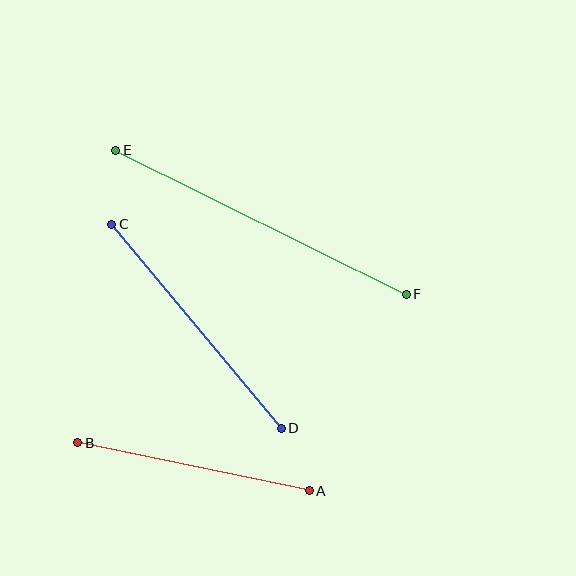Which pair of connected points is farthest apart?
Points E and F are farthest apart.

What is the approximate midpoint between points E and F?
The midpoint is at approximately (261, 222) pixels.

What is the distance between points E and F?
The distance is approximately 324 pixels.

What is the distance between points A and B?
The distance is approximately 236 pixels.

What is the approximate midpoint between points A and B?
The midpoint is at approximately (193, 467) pixels.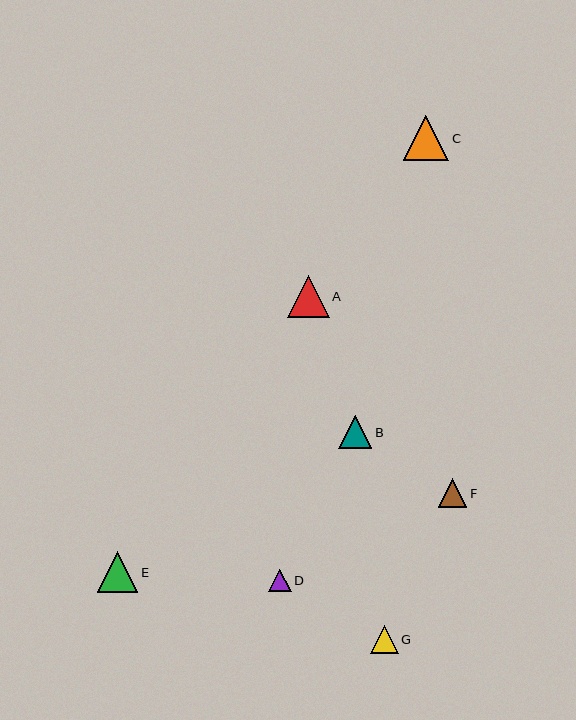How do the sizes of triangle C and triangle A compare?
Triangle C and triangle A are approximately the same size.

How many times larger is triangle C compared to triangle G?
Triangle C is approximately 1.6 times the size of triangle G.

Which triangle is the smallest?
Triangle D is the smallest with a size of approximately 23 pixels.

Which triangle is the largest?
Triangle C is the largest with a size of approximately 46 pixels.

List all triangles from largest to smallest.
From largest to smallest: C, A, E, B, F, G, D.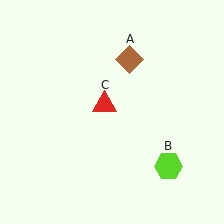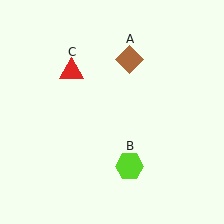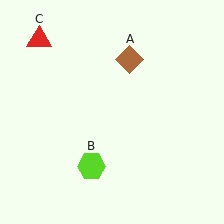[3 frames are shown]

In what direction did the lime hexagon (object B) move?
The lime hexagon (object B) moved left.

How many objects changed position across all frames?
2 objects changed position: lime hexagon (object B), red triangle (object C).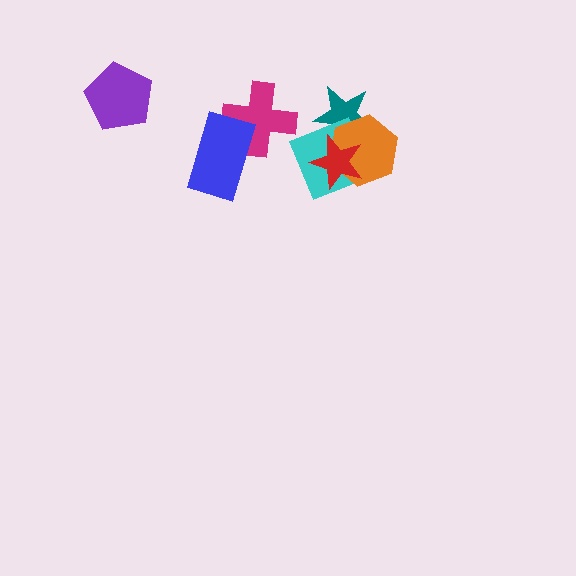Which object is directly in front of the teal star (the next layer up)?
The cyan diamond is directly in front of the teal star.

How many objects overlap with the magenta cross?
1 object overlaps with the magenta cross.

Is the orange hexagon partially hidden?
Yes, it is partially covered by another shape.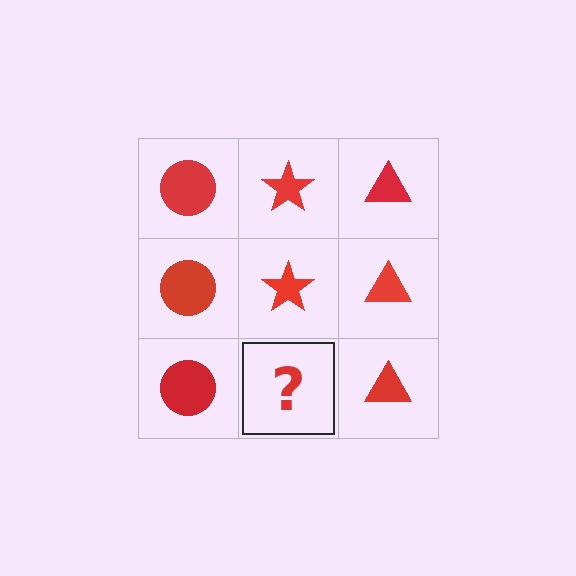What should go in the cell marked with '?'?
The missing cell should contain a red star.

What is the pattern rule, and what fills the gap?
The rule is that each column has a consistent shape. The gap should be filled with a red star.